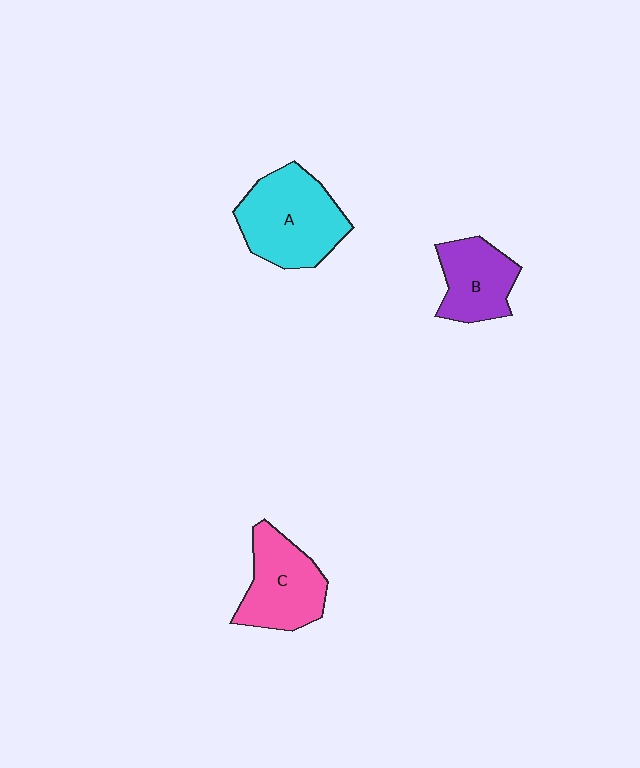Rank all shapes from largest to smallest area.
From largest to smallest: A (cyan), C (pink), B (purple).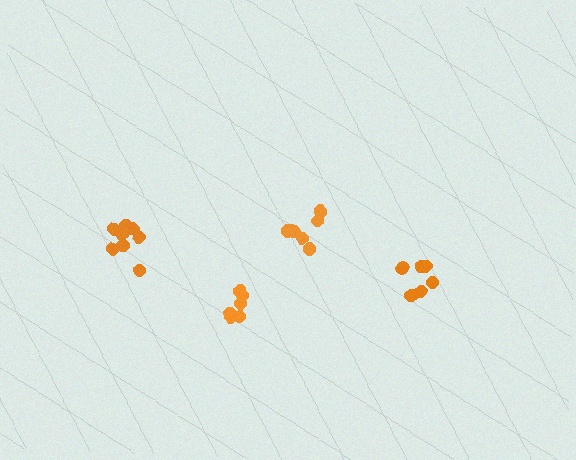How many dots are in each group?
Group 1: 10 dots, Group 2: 6 dots, Group 3: 6 dots, Group 4: 8 dots (30 total).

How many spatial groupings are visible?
There are 4 spatial groupings.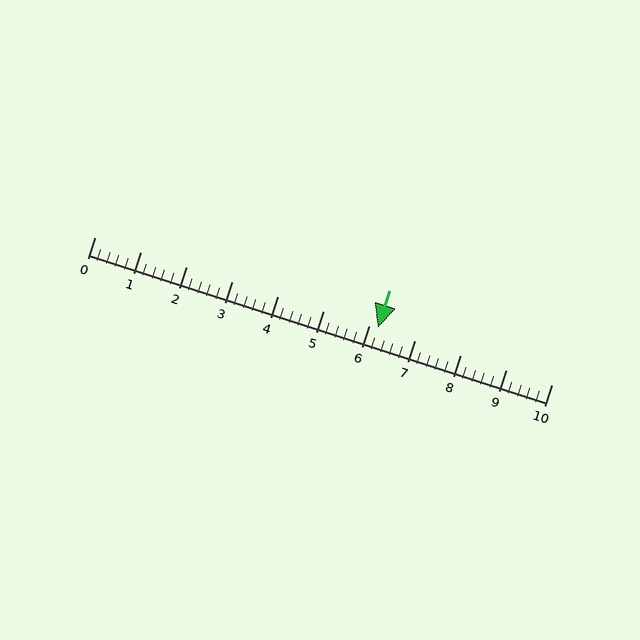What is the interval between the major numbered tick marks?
The major tick marks are spaced 1 units apart.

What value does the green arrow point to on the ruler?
The green arrow points to approximately 6.2.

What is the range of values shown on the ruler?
The ruler shows values from 0 to 10.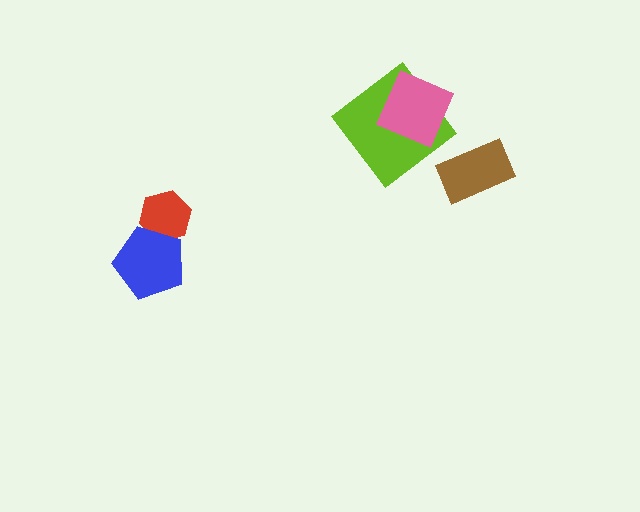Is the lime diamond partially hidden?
Yes, it is partially covered by another shape.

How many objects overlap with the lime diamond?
1 object overlaps with the lime diamond.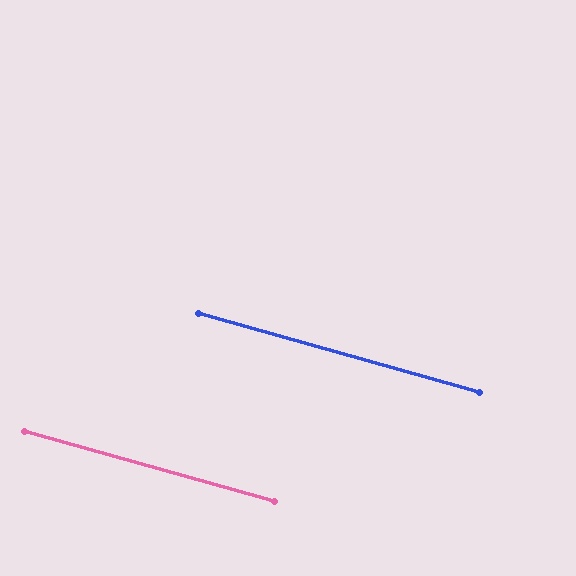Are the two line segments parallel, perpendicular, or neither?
Parallel — their directions differ by only 0.1°.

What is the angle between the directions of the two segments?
Approximately 0 degrees.